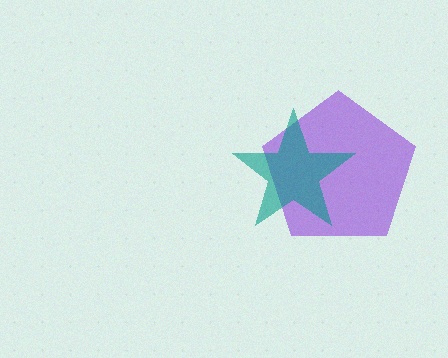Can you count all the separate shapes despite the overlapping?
Yes, there are 2 separate shapes.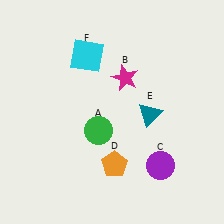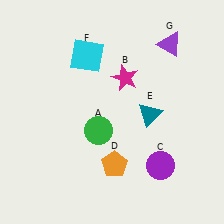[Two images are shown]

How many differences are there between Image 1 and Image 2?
There is 1 difference between the two images.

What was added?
A purple triangle (G) was added in Image 2.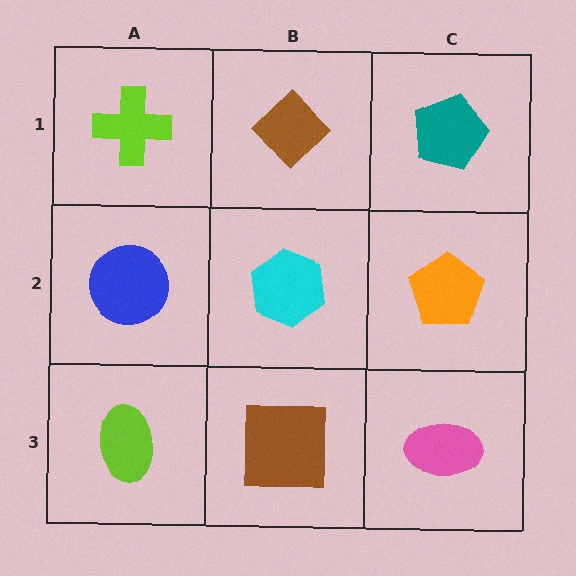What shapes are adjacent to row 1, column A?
A blue circle (row 2, column A), a brown diamond (row 1, column B).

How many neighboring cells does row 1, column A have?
2.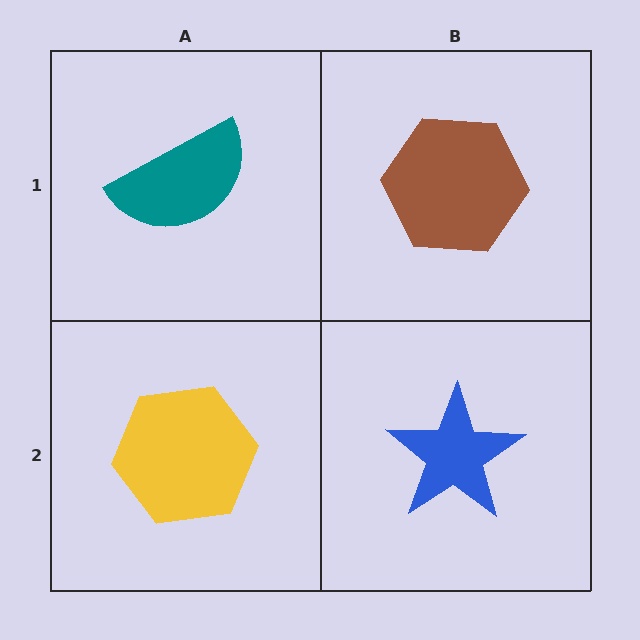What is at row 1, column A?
A teal semicircle.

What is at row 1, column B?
A brown hexagon.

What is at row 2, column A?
A yellow hexagon.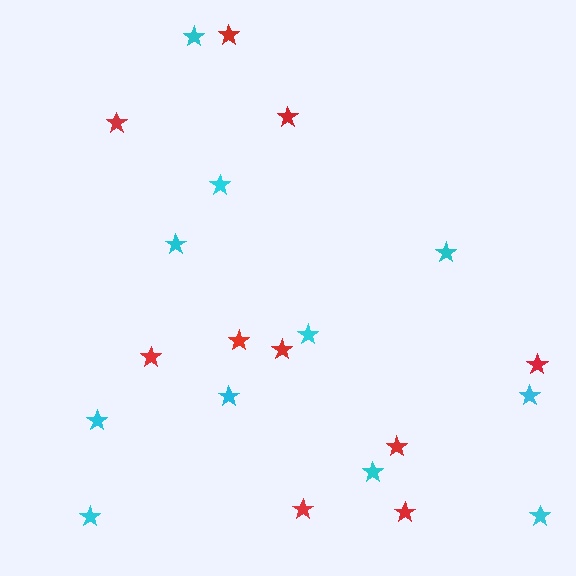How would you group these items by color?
There are 2 groups: one group of cyan stars (11) and one group of red stars (10).